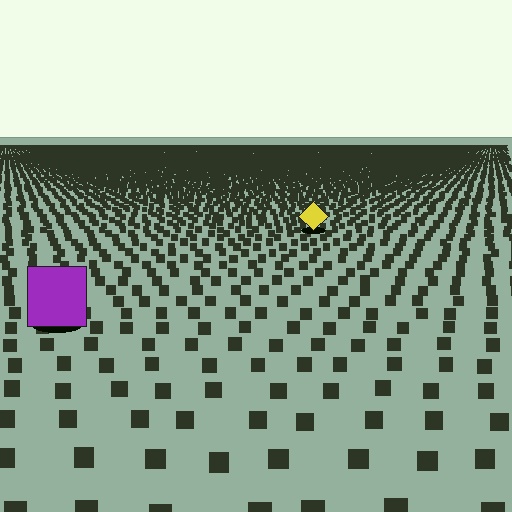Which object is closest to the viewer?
The purple square is closest. The texture marks near it are larger and more spread out.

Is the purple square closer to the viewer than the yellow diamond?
Yes. The purple square is closer — you can tell from the texture gradient: the ground texture is coarser near it.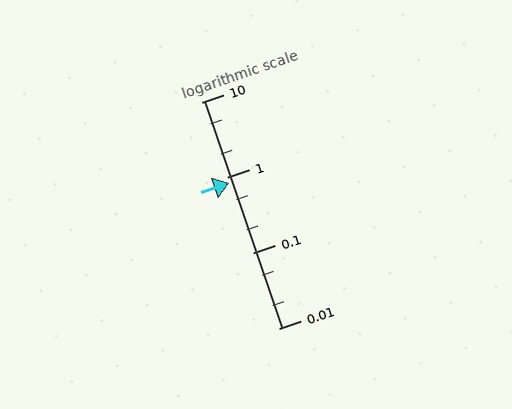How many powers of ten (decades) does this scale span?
The scale spans 3 decades, from 0.01 to 10.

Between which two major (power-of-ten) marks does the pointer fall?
The pointer is between 0.1 and 1.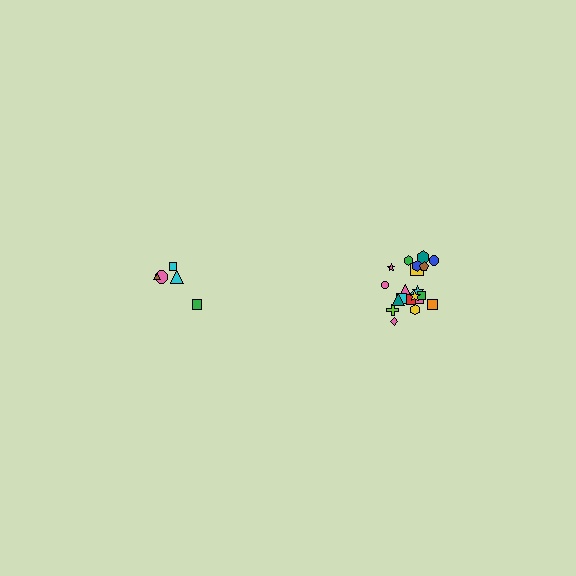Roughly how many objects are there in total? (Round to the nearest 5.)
Roughly 25 objects in total.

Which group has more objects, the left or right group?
The right group.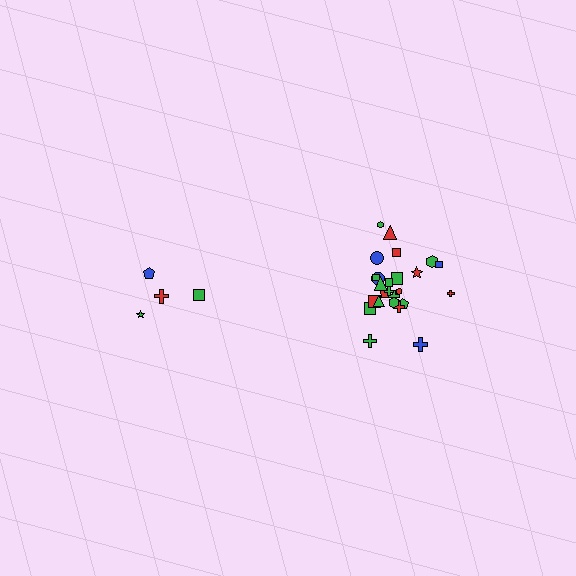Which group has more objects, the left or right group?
The right group.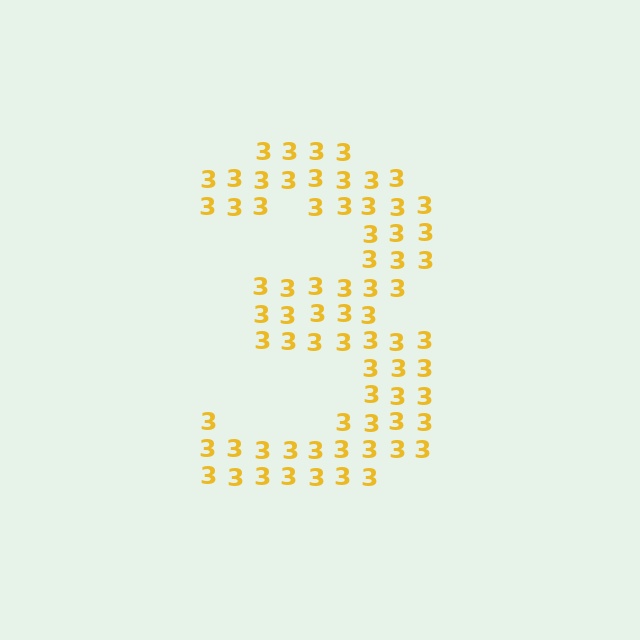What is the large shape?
The large shape is the digit 3.